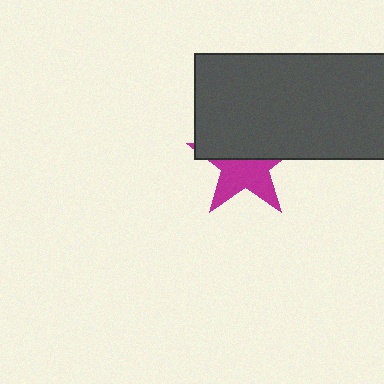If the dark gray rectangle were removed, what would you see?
You would see the complete magenta star.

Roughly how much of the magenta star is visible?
About half of it is visible (roughly 52%).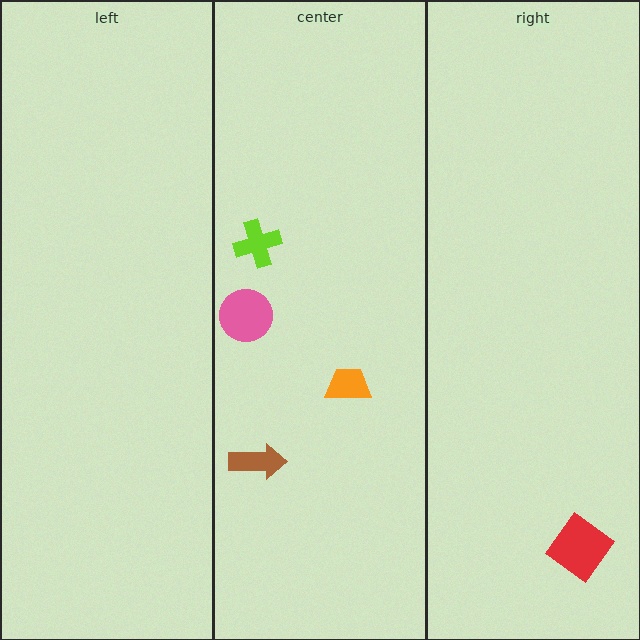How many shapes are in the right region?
1.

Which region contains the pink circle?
The center region.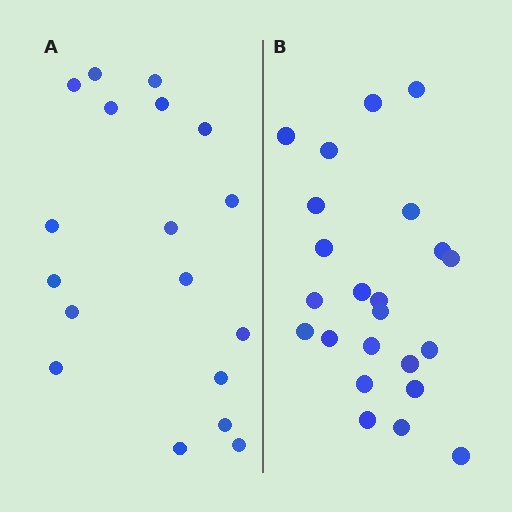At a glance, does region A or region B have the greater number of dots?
Region B (the right region) has more dots.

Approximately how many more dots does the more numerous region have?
Region B has about 5 more dots than region A.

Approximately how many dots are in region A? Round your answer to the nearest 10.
About 20 dots. (The exact count is 18, which rounds to 20.)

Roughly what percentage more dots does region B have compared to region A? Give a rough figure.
About 30% more.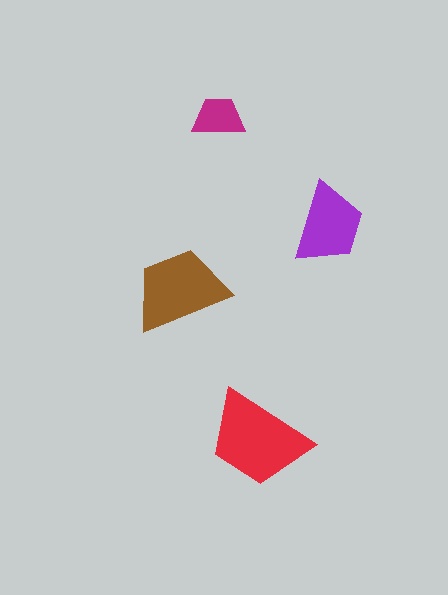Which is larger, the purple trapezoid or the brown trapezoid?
The brown one.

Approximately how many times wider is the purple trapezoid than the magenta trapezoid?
About 1.5 times wider.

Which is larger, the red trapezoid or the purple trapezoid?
The red one.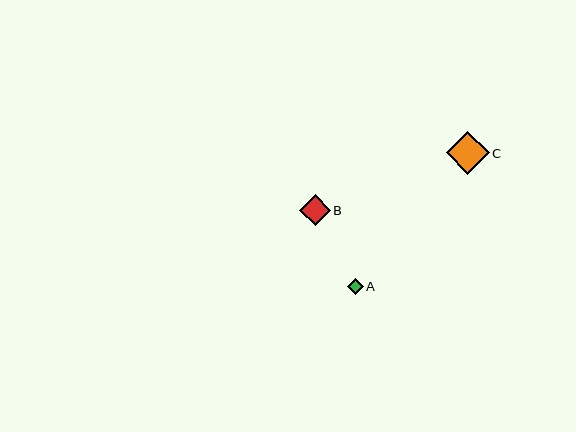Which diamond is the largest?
Diamond C is the largest with a size of approximately 43 pixels.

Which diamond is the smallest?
Diamond A is the smallest with a size of approximately 16 pixels.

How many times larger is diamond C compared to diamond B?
Diamond C is approximately 1.4 times the size of diamond B.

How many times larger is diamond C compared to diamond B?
Diamond C is approximately 1.4 times the size of diamond B.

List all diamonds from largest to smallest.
From largest to smallest: C, B, A.